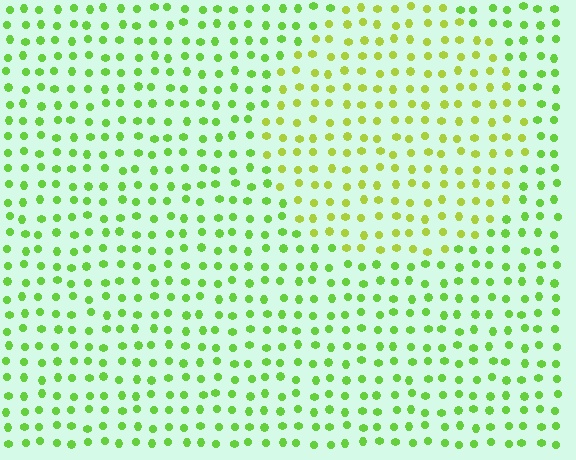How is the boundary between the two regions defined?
The boundary is defined purely by a slight shift in hue (about 28 degrees). Spacing, size, and orientation are identical on both sides.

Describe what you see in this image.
The image is filled with small lime elements in a uniform arrangement. A circle-shaped region is visible where the elements are tinted to a slightly different hue, forming a subtle color boundary.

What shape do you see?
I see a circle.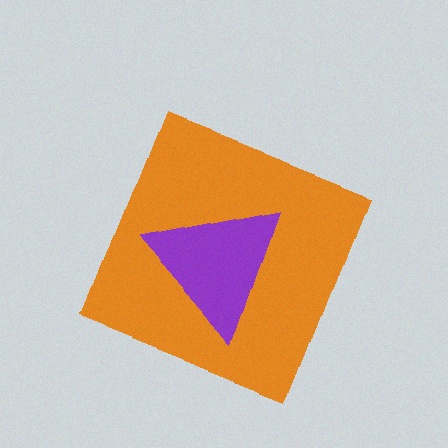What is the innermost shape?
The purple triangle.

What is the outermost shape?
The orange diamond.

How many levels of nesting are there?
2.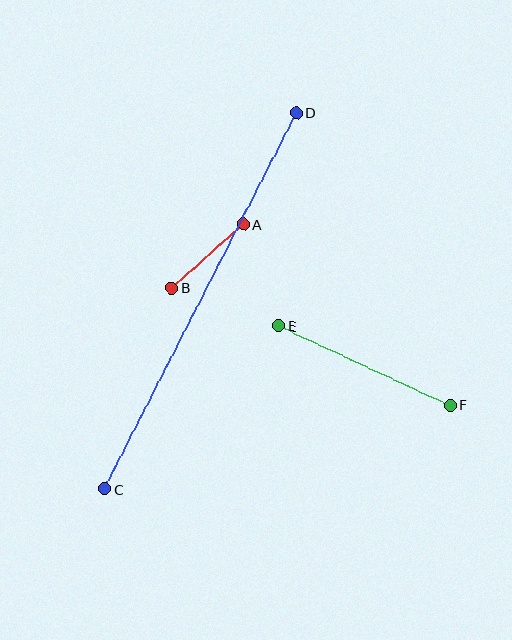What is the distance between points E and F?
The distance is approximately 189 pixels.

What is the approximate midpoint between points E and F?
The midpoint is at approximately (364, 365) pixels.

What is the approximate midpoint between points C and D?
The midpoint is at approximately (201, 301) pixels.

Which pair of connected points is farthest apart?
Points C and D are farthest apart.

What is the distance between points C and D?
The distance is approximately 422 pixels.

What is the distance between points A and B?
The distance is approximately 96 pixels.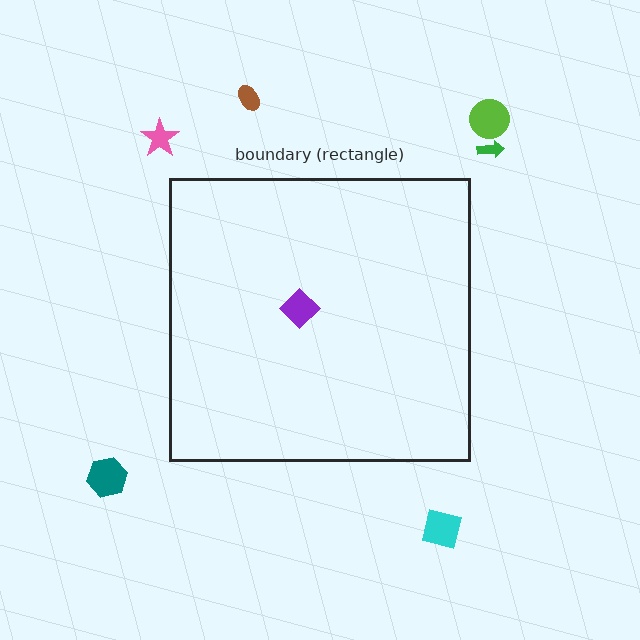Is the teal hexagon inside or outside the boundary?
Outside.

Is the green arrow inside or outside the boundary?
Outside.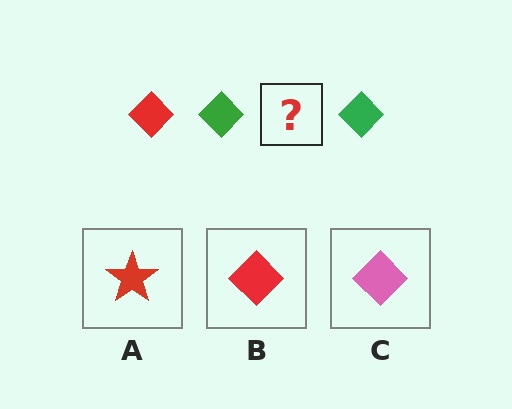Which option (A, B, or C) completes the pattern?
B.